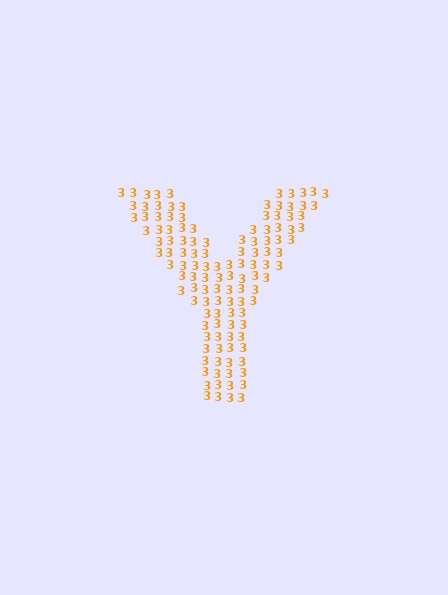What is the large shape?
The large shape is the letter Y.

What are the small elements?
The small elements are digit 3's.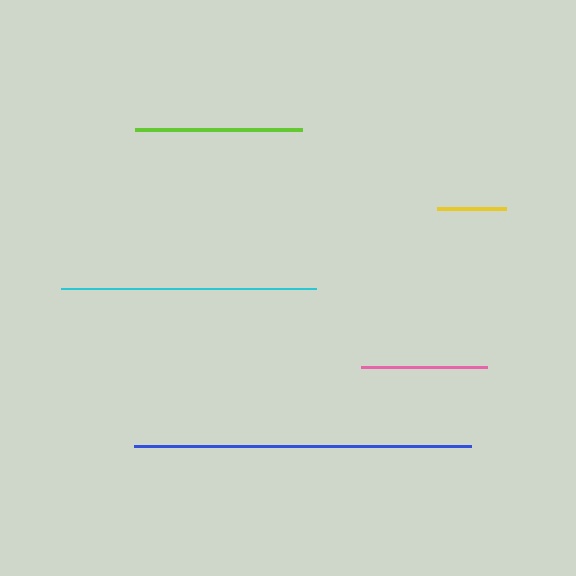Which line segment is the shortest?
The yellow line is the shortest at approximately 69 pixels.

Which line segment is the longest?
The blue line is the longest at approximately 337 pixels.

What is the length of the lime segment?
The lime segment is approximately 167 pixels long.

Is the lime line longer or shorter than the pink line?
The lime line is longer than the pink line.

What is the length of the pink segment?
The pink segment is approximately 126 pixels long.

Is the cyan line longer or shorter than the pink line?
The cyan line is longer than the pink line.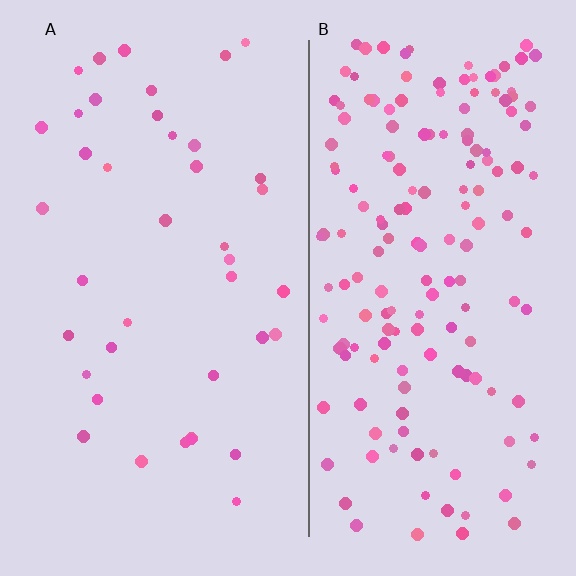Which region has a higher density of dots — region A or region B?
B (the right).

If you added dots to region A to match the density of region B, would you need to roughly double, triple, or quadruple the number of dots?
Approximately quadruple.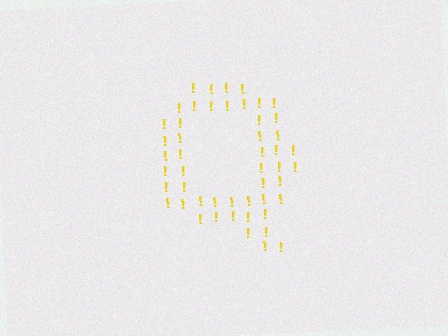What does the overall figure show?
The overall figure shows the letter Q.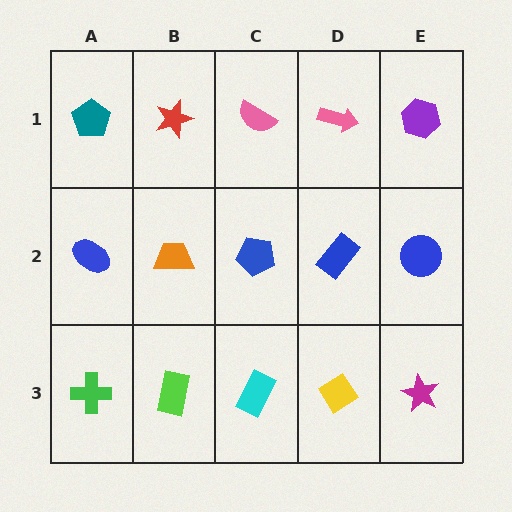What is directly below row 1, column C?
A blue pentagon.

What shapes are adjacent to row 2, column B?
A red star (row 1, column B), a lime rectangle (row 3, column B), a blue ellipse (row 2, column A), a blue pentagon (row 2, column C).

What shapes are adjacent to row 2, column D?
A pink arrow (row 1, column D), a yellow diamond (row 3, column D), a blue pentagon (row 2, column C), a blue circle (row 2, column E).